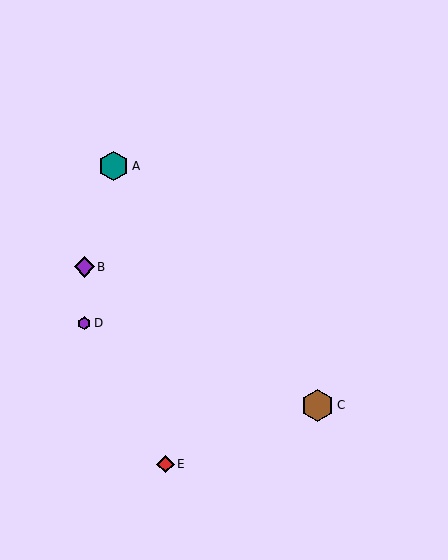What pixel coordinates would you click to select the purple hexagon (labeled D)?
Click at (84, 323) to select the purple hexagon D.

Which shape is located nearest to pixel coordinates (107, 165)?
The teal hexagon (labeled A) at (114, 166) is nearest to that location.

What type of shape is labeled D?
Shape D is a purple hexagon.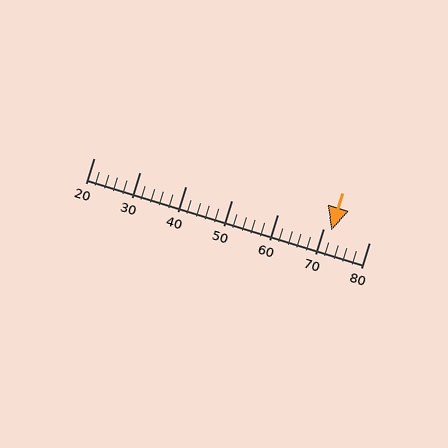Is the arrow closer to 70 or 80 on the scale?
The arrow is closer to 70.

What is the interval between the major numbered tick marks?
The major tick marks are spaced 10 units apart.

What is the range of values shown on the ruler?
The ruler shows values from 20 to 80.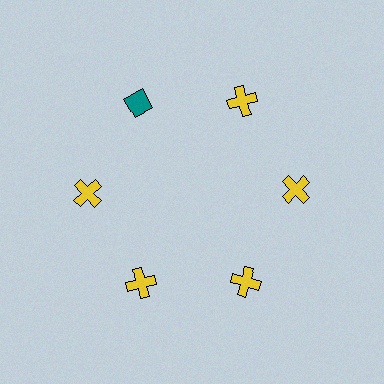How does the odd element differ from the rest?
It differs in both color (teal instead of yellow) and shape (diamond instead of cross).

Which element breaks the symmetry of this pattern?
The teal diamond at roughly the 11 o'clock position breaks the symmetry. All other shapes are yellow crosses.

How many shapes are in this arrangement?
There are 6 shapes arranged in a ring pattern.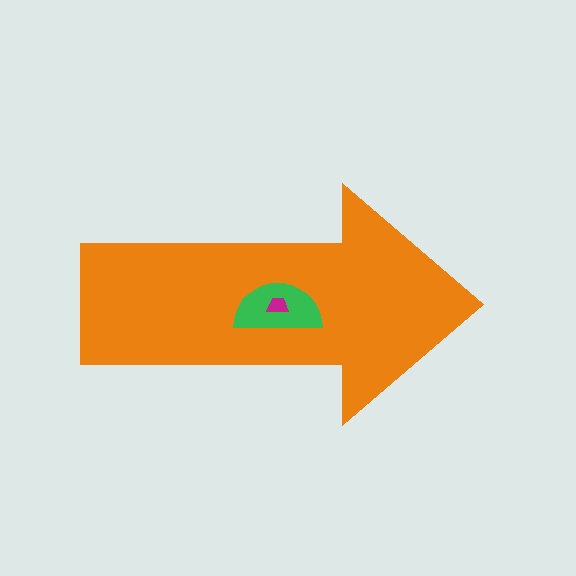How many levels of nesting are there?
3.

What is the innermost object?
The magenta trapezoid.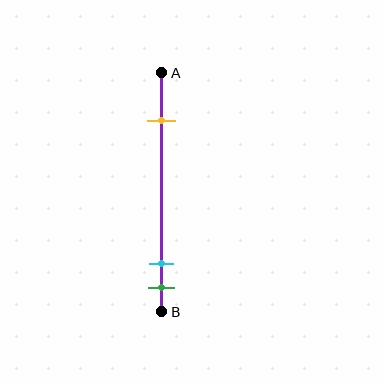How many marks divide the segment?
There are 3 marks dividing the segment.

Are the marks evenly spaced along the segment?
No, the marks are not evenly spaced.